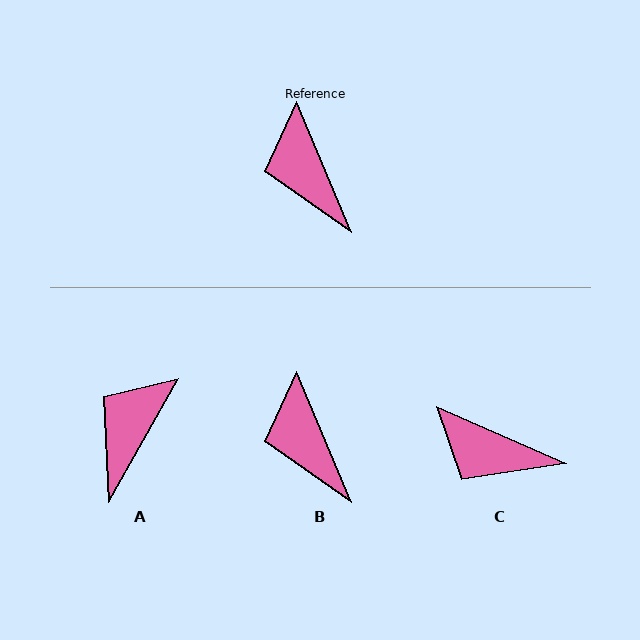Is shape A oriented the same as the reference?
No, it is off by about 52 degrees.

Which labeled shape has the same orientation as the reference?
B.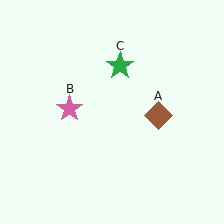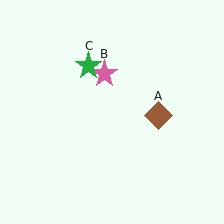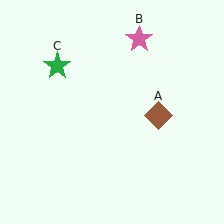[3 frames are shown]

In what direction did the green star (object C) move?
The green star (object C) moved left.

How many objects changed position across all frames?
2 objects changed position: pink star (object B), green star (object C).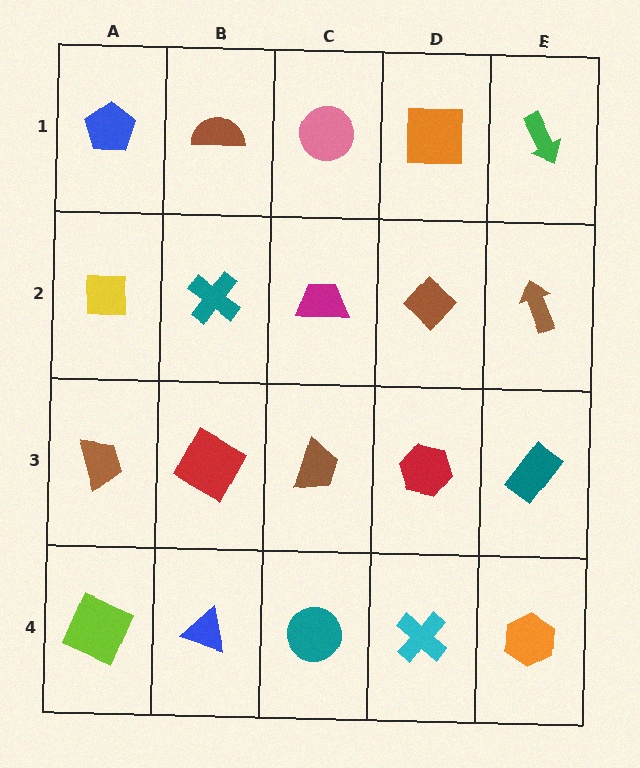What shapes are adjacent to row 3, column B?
A teal cross (row 2, column B), a blue triangle (row 4, column B), a brown trapezoid (row 3, column A), a brown trapezoid (row 3, column C).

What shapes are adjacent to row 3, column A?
A yellow square (row 2, column A), a lime square (row 4, column A), a red square (row 3, column B).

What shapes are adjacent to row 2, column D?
An orange square (row 1, column D), a red hexagon (row 3, column D), a magenta trapezoid (row 2, column C), a brown arrow (row 2, column E).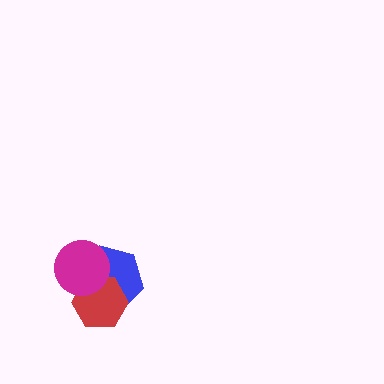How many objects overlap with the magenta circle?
2 objects overlap with the magenta circle.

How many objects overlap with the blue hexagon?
2 objects overlap with the blue hexagon.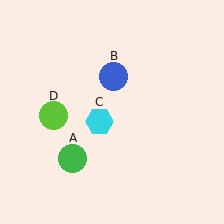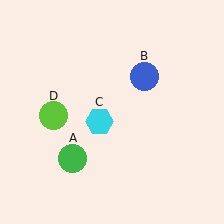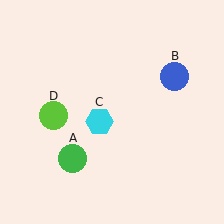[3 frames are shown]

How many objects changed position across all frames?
1 object changed position: blue circle (object B).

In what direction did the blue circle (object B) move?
The blue circle (object B) moved right.